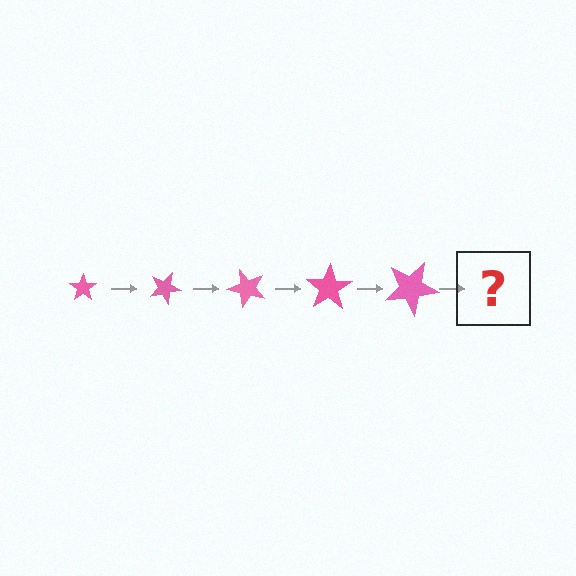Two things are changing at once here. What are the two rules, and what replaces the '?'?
The two rules are that the star grows larger each step and it rotates 25 degrees each step. The '?' should be a star, larger than the previous one and rotated 125 degrees from the start.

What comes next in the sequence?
The next element should be a star, larger than the previous one and rotated 125 degrees from the start.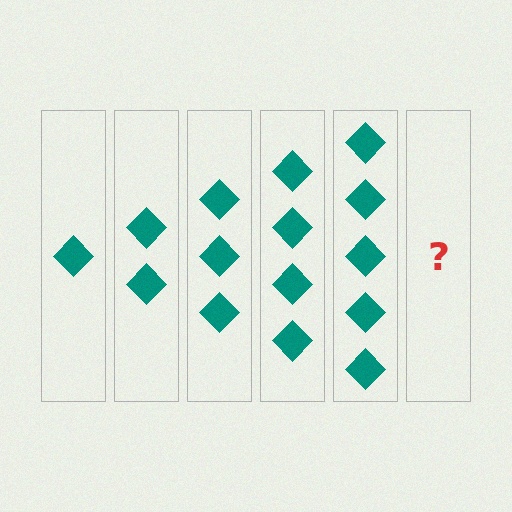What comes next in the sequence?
The next element should be 6 diamonds.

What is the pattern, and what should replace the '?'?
The pattern is that each step adds one more diamond. The '?' should be 6 diamonds.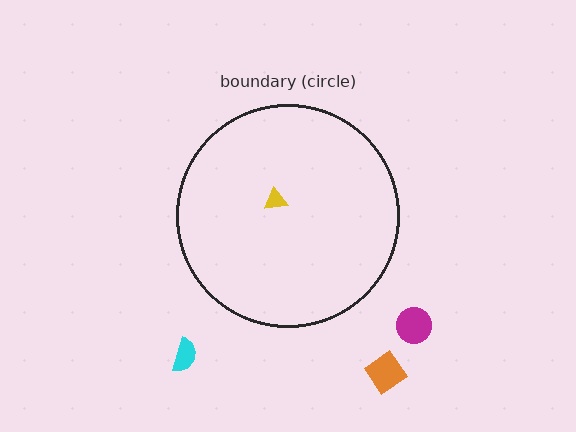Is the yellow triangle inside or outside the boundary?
Inside.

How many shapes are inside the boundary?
1 inside, 3 outside.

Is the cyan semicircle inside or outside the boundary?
Outside.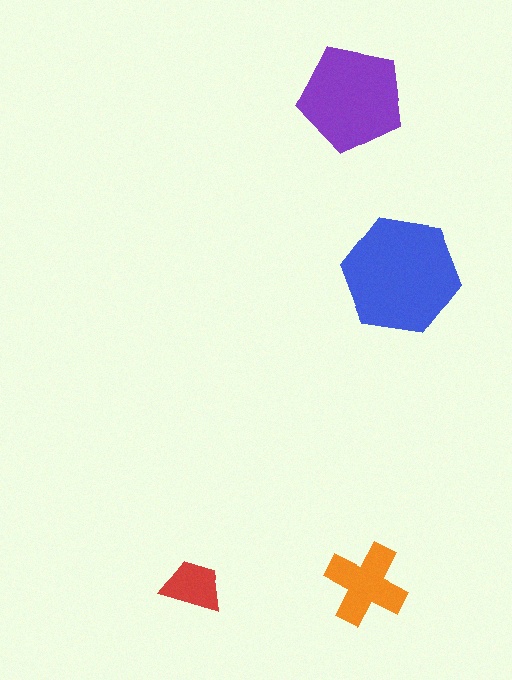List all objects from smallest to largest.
The red trapezoid, the orange cross, the purple pentagon, the blue hexagon.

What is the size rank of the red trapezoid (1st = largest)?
4th.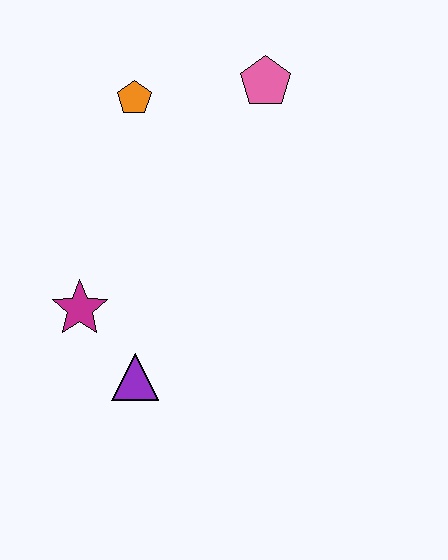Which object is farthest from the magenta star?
The pink pentagon is farthest from the magenta star.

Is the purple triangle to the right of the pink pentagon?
No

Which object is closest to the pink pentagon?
The orange pentagon is closest to the pink pentagon.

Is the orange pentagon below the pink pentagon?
Yes